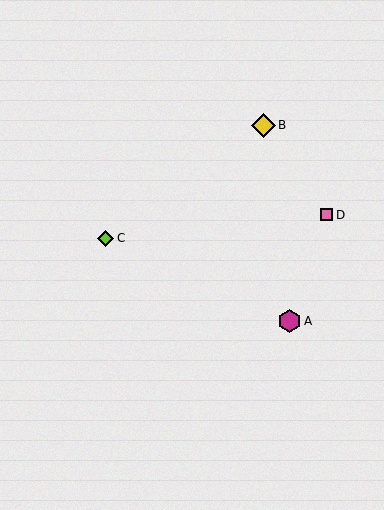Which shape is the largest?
The yellow diamond (labeled B) is the largest.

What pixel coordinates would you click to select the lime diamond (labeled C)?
Click at (106, 238) to select the lime diamond C.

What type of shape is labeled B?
Shape B is a yellow diamond.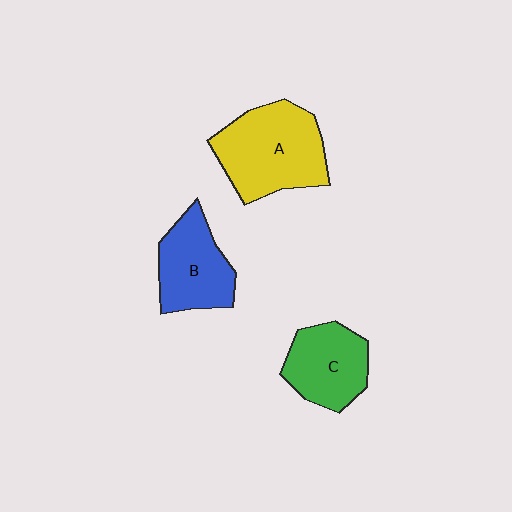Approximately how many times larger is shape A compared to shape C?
Approximately 1.5 times.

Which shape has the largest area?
Shape A (yellow).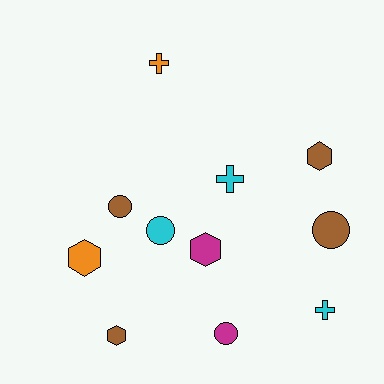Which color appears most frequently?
Brown, with 4 objects.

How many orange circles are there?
There are no orange circles.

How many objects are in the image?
There are 11 objects.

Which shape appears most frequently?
Circle, with 4 objects.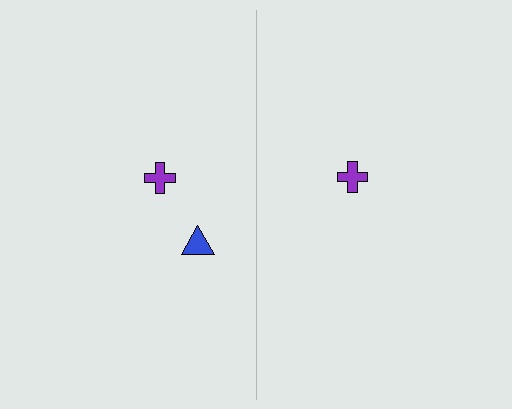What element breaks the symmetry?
A blue triangle is missing from the right side.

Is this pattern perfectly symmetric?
No, the pattern is not perfectly symmetric. A blue triangle is missing from the right side.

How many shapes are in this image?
There are 3 shapes in this image.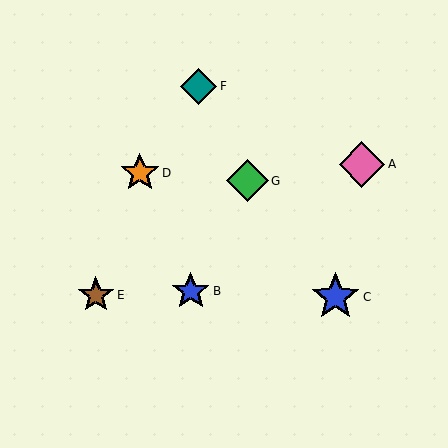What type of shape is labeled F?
Shape F is a teal diamond.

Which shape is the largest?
The blue star (labeled C) is the largest.